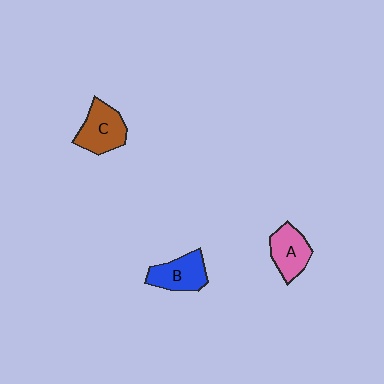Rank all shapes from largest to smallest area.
From largest to smallest: C (brown), B (blue), A (pink).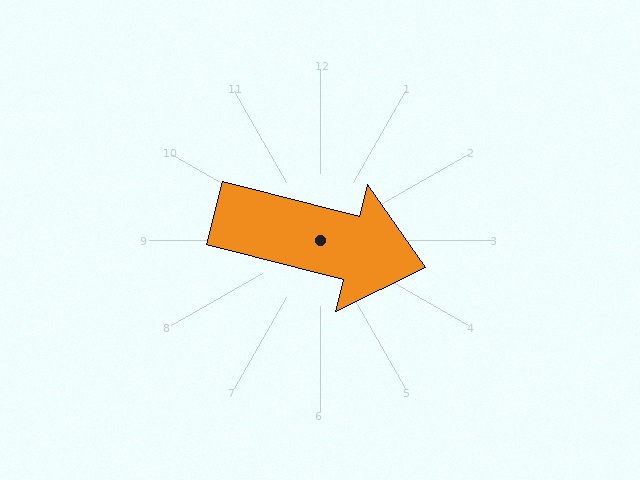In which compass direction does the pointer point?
East.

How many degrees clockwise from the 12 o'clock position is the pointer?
Approximately 104 degrees.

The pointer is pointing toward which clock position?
Roughly 3 o'clock.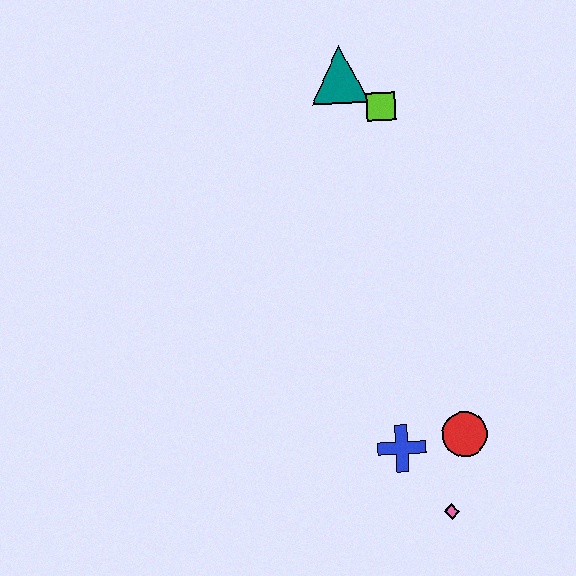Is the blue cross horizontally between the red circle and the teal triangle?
Yes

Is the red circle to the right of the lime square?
Yes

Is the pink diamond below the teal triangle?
Yes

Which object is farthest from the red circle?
The teal triangle is farthest from the red circle.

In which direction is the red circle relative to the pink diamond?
The red circle is above the pink diamond.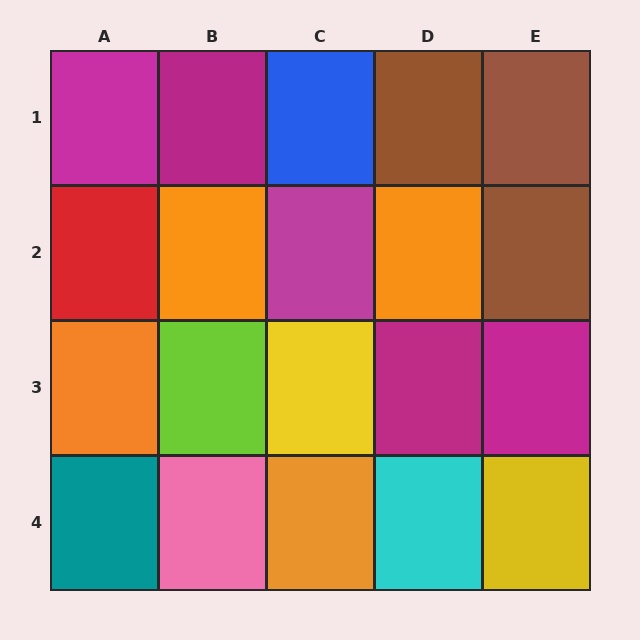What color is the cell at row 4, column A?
Teal.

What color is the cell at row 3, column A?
Orange.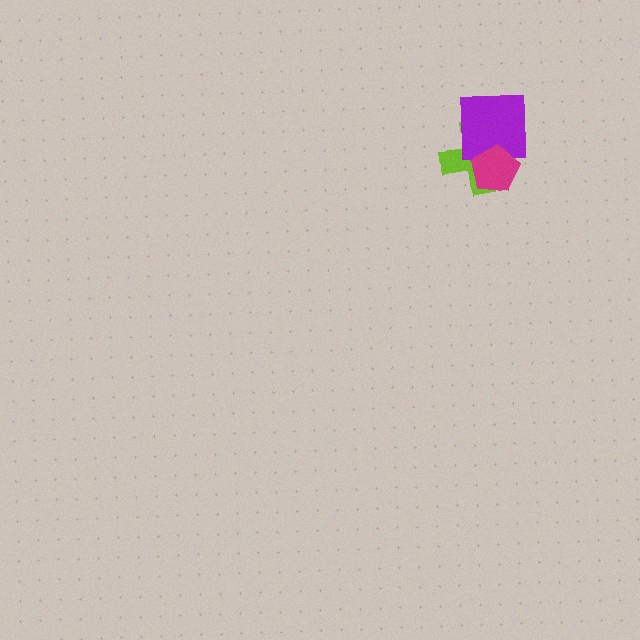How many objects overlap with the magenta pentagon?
2 objects overlap with the magenta pentagon.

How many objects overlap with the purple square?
2 objects overlap with the purple square.